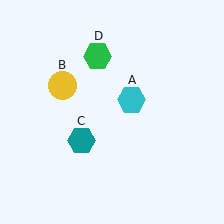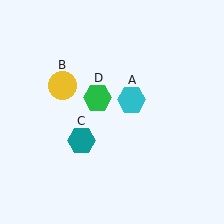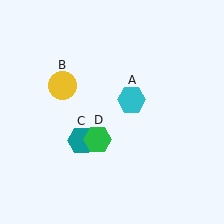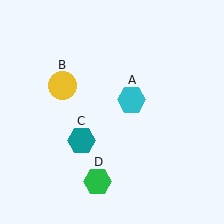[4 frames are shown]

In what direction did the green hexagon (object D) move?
The green hexagon (object D) moved down.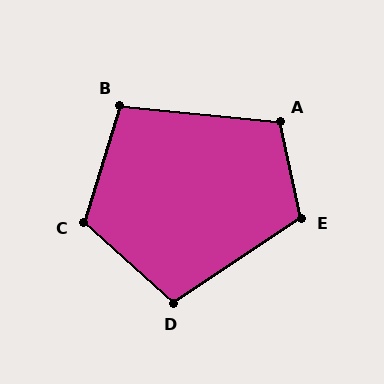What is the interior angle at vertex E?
Approximately 111 degrees (obtuse).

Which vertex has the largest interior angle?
C, at approximately 115 degrees.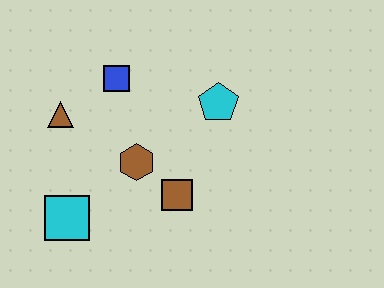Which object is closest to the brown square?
The brown hexagon is closest to the brown square.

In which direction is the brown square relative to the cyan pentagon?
The brown square is below the cyan pentagon.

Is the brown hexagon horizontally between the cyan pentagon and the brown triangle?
Yes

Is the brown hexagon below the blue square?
Yes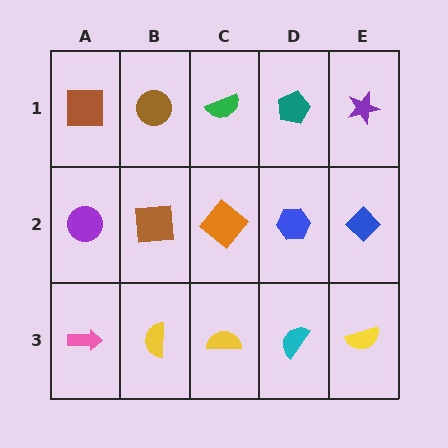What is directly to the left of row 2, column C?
A brown square.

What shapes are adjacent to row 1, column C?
An orange diamond (row 2, column C), a brown circle (row 1, column B), a teal pentagon (row 1, column D).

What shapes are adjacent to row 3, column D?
A blue hexagon (row 2, column D), a yellow semicircle (row 3, column C), a yellow semicircle (row 3, column E).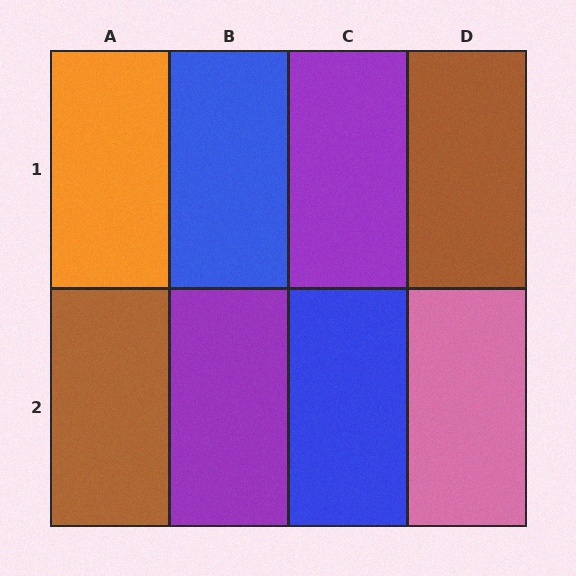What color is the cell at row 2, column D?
Pink.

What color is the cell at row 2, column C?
Blue.